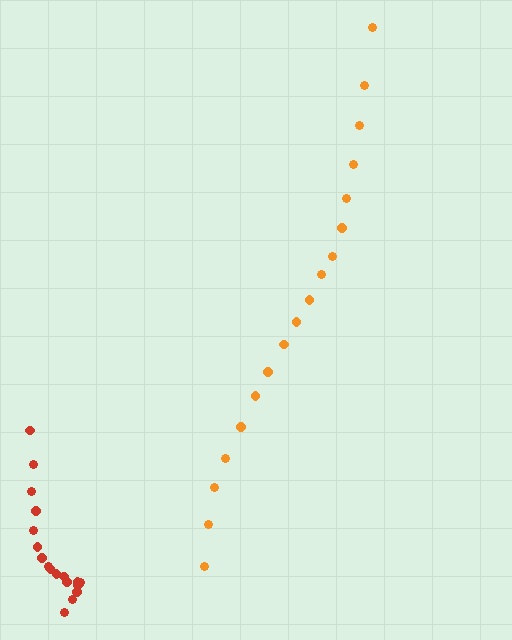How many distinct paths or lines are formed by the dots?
There are 2 distinct paths.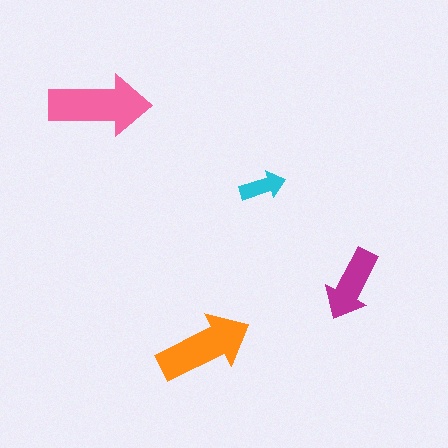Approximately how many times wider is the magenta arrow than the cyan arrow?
About 1.5 times wider.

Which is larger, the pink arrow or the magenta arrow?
The pink one.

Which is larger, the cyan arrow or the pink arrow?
The pink one.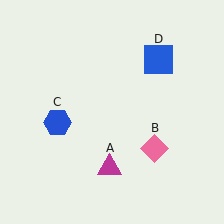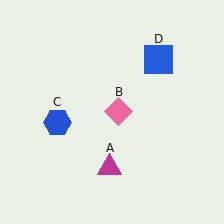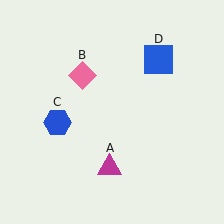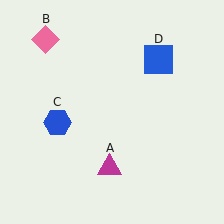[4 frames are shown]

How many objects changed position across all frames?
1 object changed position: pink diamond (object B).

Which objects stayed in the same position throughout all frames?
Magenta triangle (object A) and blue hexagon (object C) and blue square (object D) remained stationary.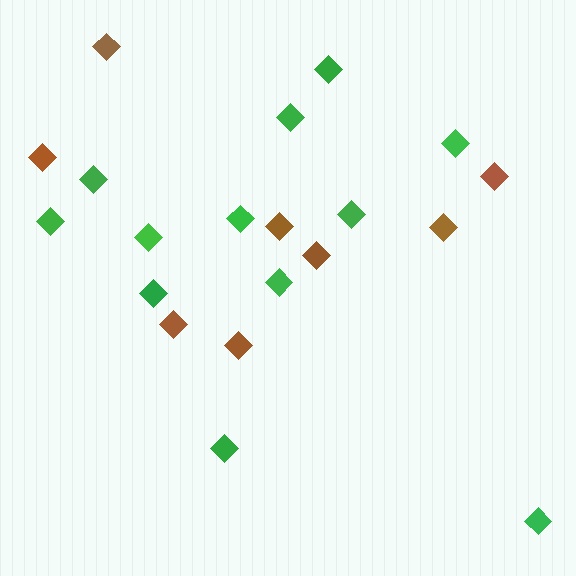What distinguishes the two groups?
There are 2 groups: one group of green diamonds (12) and one group of brown diamonds (8).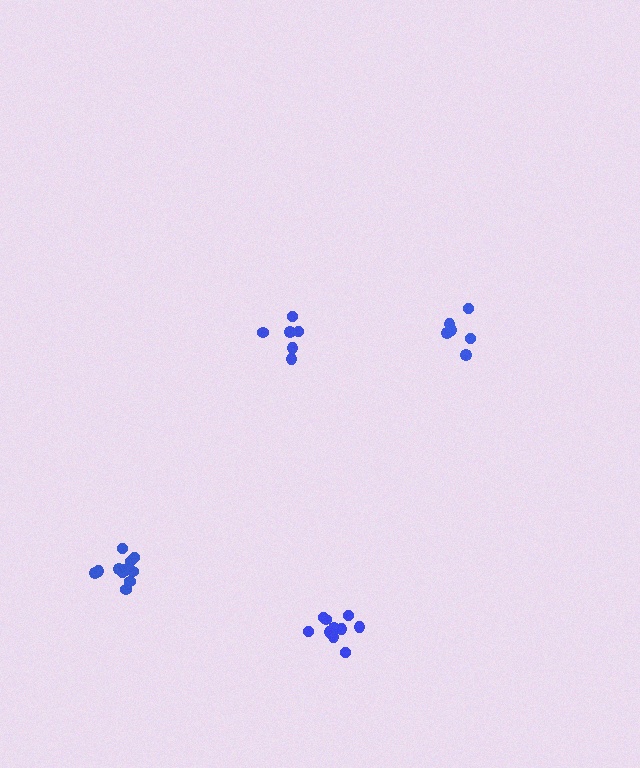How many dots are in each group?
Group 1: 10 dots, Group 2: 6 dots, Group 3: 12 dots, Group 4: 6 dots (34 total).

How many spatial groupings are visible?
There are 4 spatial groupings.